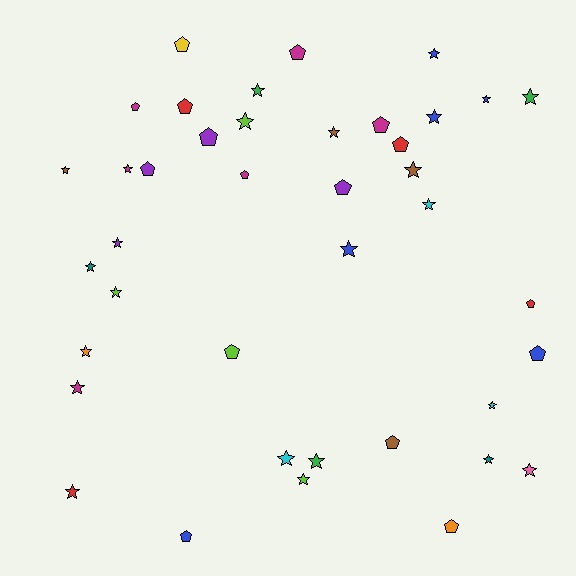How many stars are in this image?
There are 24 stars.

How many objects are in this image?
There are 40 objects.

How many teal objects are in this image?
There are 2 teal objects.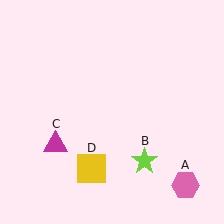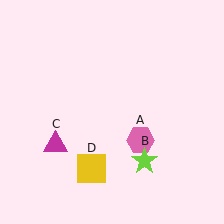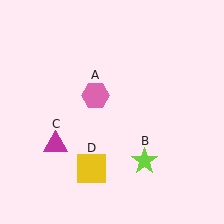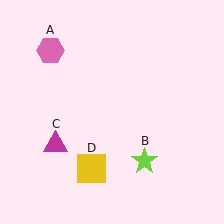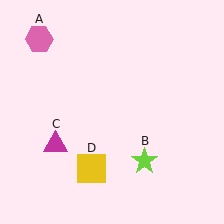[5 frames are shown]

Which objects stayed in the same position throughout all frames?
Lime star (object B) and magenta triangle (object C) and yellow square (object D) remained stationary.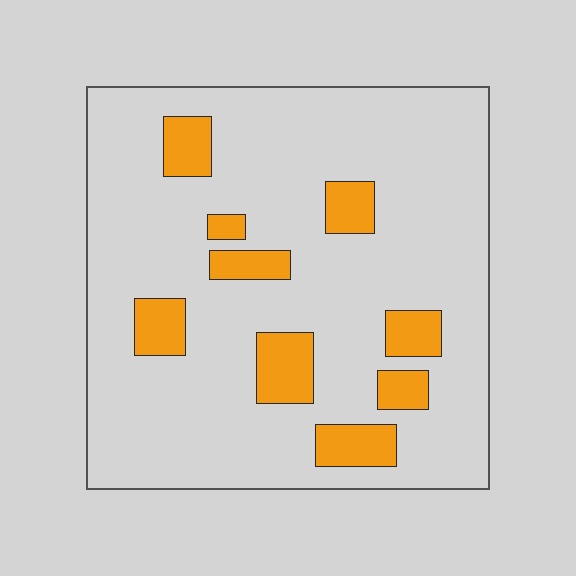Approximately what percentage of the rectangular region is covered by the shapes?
Approximately 15%.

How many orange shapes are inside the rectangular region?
9.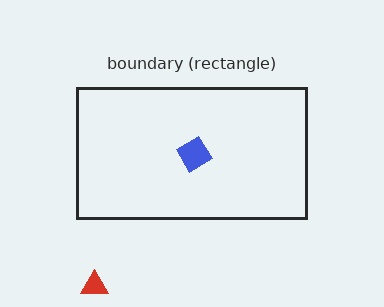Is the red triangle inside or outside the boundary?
Outside.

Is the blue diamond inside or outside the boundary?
Inside.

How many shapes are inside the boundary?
1 inside, 1 outside.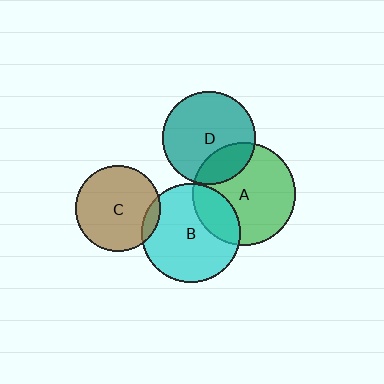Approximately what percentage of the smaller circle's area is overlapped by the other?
Approximately 25%.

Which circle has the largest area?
Circle A (green).